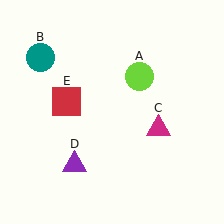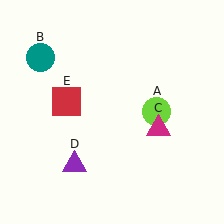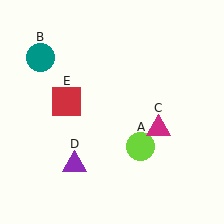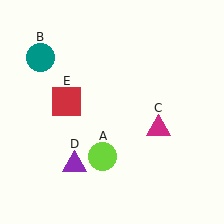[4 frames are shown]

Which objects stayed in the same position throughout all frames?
Teal circle (object B) and magenta triangle (object C) and purple triangle (object D) and red square (object E) remained stationary.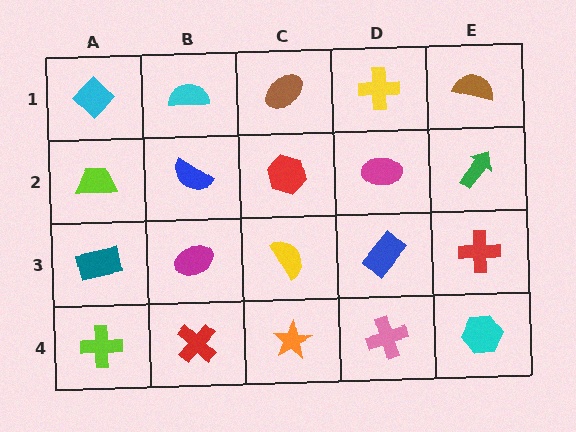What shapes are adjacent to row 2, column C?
A brown ellipse (row 1, column C), a yellow semicircle (row 3, column C), a blue semicircle (row 2, column B), a magenta ellipse (row 2, column D).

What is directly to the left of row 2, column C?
A blue semicircle.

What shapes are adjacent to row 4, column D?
A blue rectangle (row 3, column D), an orange star (row 4, column C), a cyan hexagon (row 4, column E).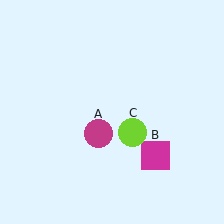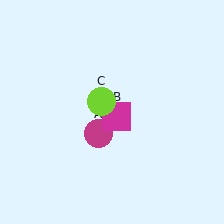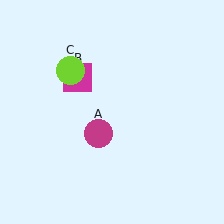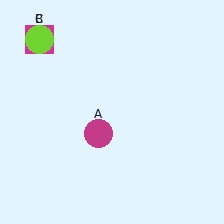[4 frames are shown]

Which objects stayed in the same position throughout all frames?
Magenta circle (object A) remained stationary.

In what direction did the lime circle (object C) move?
The lime circle (object C) moved up and to the left.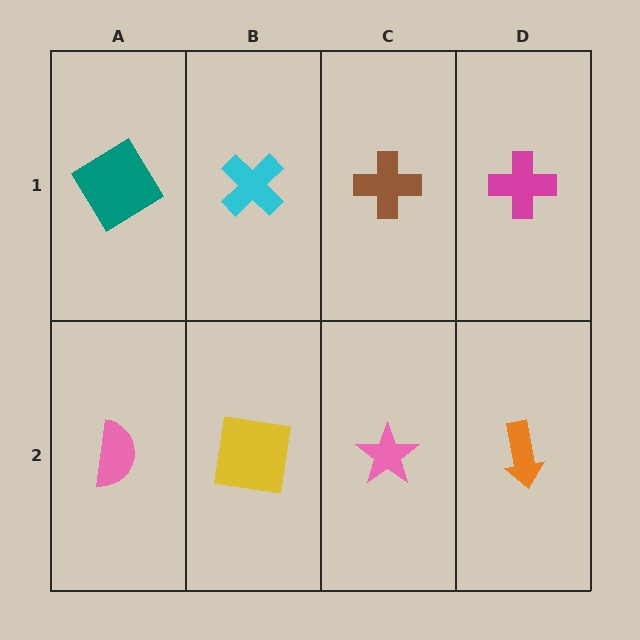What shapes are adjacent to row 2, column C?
A brown cross (row 1, column C), a yellow square (row 2, column B), an orange arrow (row 2, column D).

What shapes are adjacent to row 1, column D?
An orange arrow (row 2, column D), a brown cross (row 1, column C).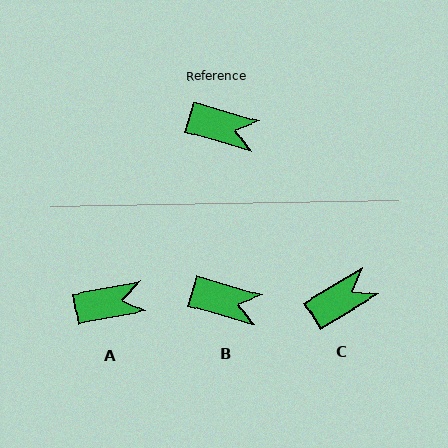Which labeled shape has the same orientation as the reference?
B.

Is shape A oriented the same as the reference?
No, it is off by about 27 degrees.